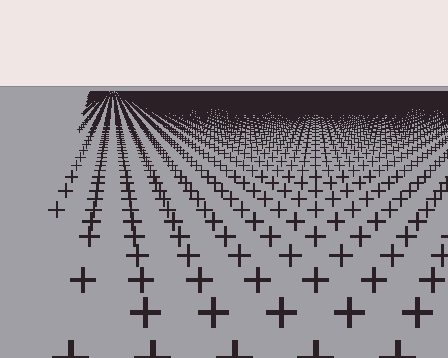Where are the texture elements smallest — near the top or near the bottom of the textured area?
Near the top.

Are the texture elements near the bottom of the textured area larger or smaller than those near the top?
Larger. Near the bottom, elements are closer to the viewer and appear at a bigger on-screen size.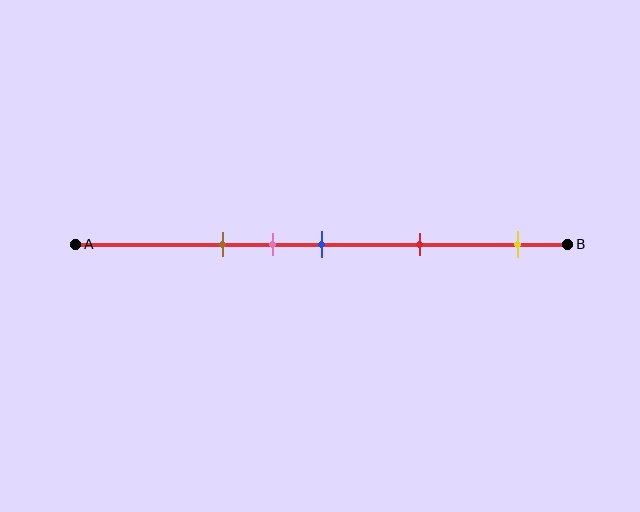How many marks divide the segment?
There are 5 marks dividing the segment.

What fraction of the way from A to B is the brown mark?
The brown mark is approximately 30% (0.3) of the way from A to B.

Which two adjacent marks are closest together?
The pink and blue marks are the closest adjacent pair.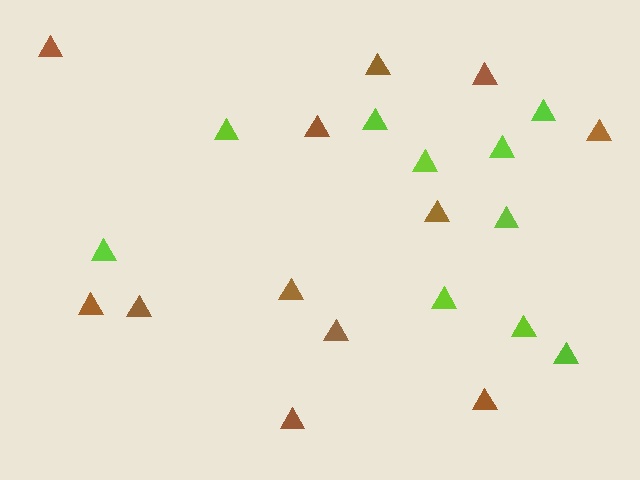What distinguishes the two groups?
There are 2 groups: one group of lime triangles (10) and one group of brown triangles (12).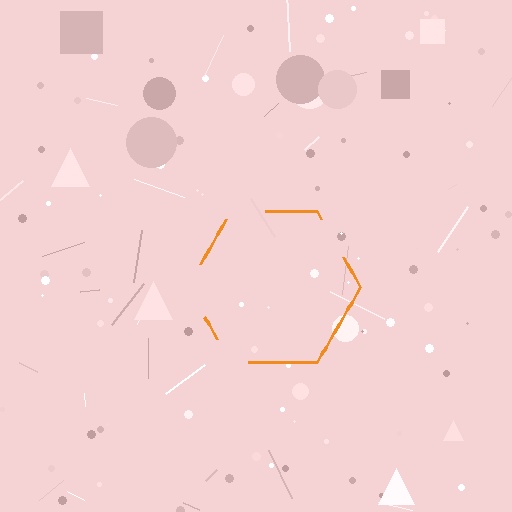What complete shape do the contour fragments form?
The contour fragments form a hexagon.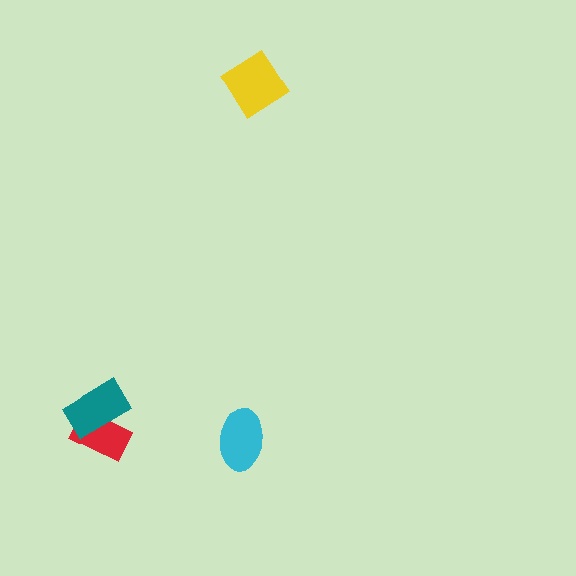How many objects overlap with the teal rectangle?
1 object overlaps with the teal rectangle.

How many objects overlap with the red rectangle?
1 object overlaps with the red rectangle.